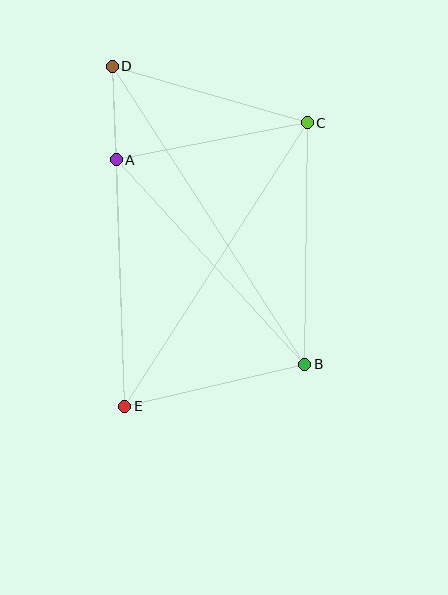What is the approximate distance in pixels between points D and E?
The distance between D and E is approximately 340 pixels.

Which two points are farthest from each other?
Points B and D are farthest from each other.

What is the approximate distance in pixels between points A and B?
The distance between A and B is approximately 278 pixels.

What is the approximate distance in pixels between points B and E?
The distance between B and E is approximately 185 pixels.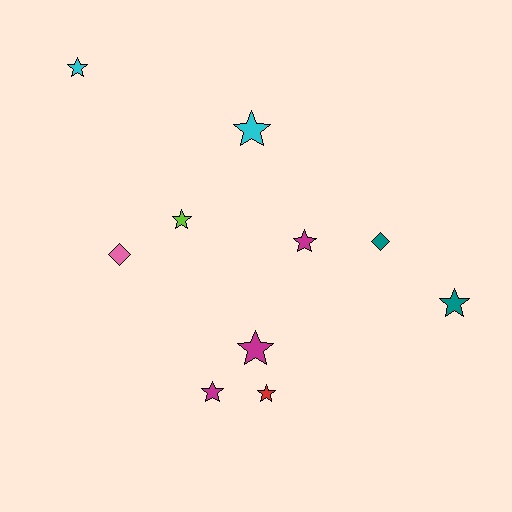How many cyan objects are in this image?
There are 2 cyan objects.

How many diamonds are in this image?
There are 2 diamonds.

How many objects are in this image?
There are 10 objects.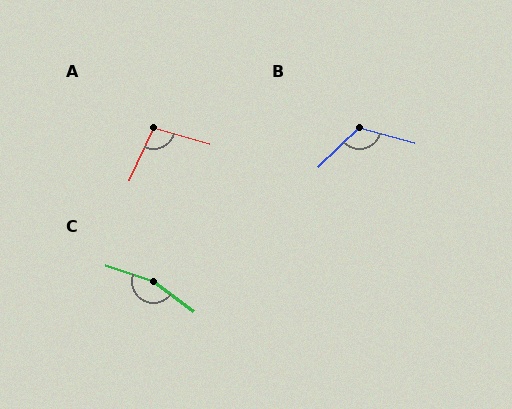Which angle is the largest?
C, at approximately 163 degrees.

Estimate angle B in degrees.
Approximately 121 degrees.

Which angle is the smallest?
A, at approximately 98 degrees.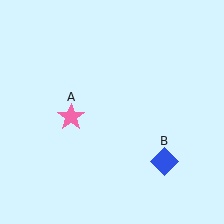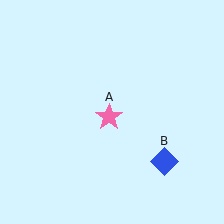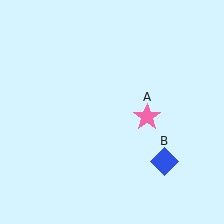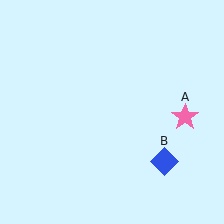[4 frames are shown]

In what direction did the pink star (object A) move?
The pink star (object A) moved right.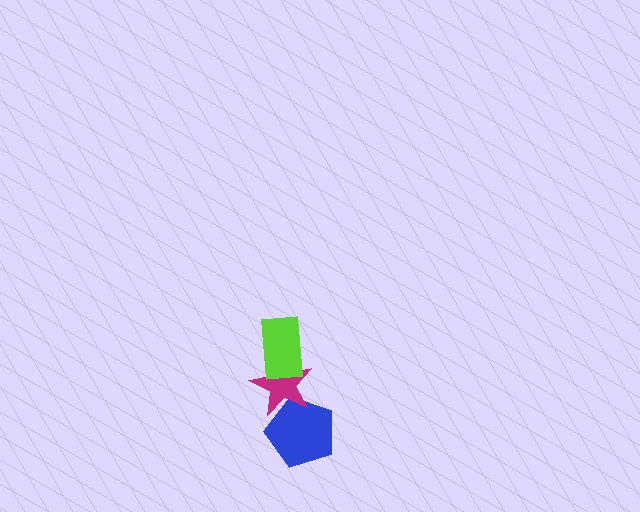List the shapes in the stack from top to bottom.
From top to bottom: the lime rectangle, the magenta star, the blue pentagon.